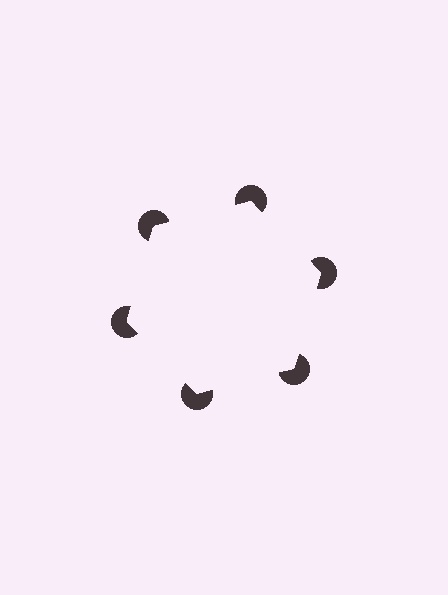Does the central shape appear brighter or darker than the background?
It typically appears slightly brighter than the background, even though no actual brightness change is drawn.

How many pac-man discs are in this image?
There are 6 — one at each vertex of the illusory hexagon.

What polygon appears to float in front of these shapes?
An illusory hexagon — its edges are inferred from the aligned wedge cuts in the pac-man discs, not physically drawn.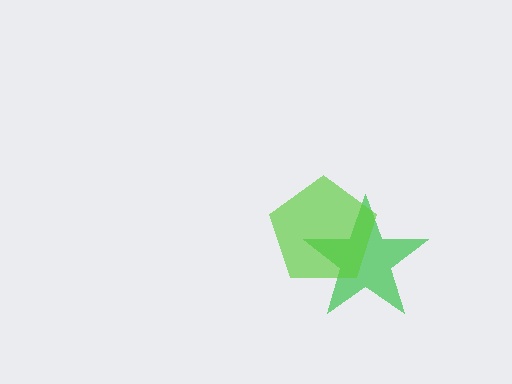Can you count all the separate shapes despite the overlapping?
Yes, there are 2 separate shapes.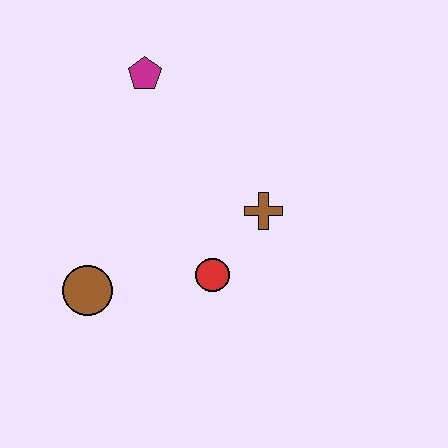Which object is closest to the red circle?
The brown cross is closest to the red circle.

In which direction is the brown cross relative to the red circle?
The brown cross is above the red circle.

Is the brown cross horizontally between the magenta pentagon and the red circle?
No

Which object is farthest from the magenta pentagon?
The brown circle is farthest from the magenta pentagon.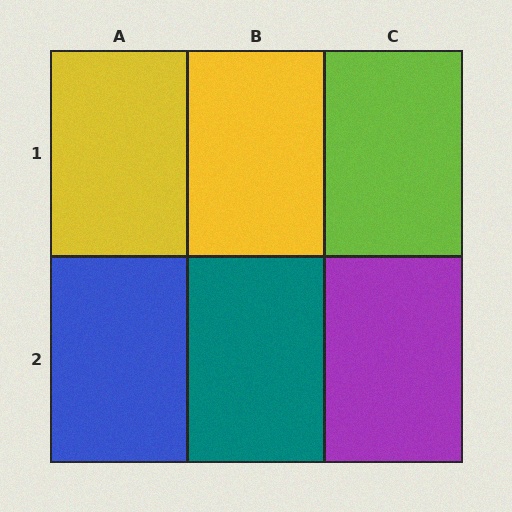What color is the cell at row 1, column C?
Lime.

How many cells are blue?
1 cell is blue.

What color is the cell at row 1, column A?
Yellow.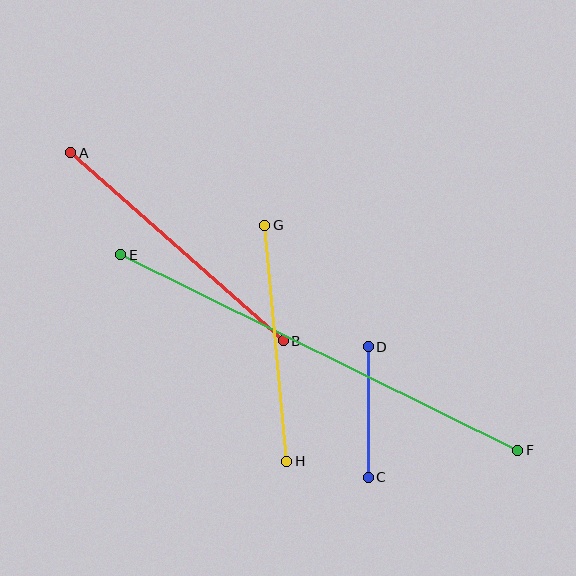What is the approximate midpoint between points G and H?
The midpoint is at approximately (276, 343) pixels.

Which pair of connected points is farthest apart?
Points E and F are farthest apart.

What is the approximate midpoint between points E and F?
The midpoint is at approximately (319, 352) pixels.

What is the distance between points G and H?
The distance is approximately 237 pixels.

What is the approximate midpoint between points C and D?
The midpoint is at approximately (368, 412) pixels.